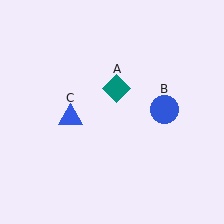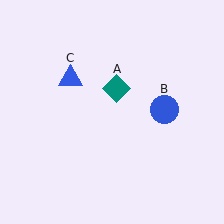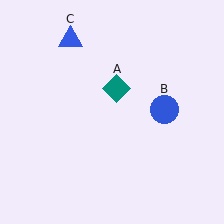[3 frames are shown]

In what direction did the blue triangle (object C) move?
The blue triangle (object C) moved up.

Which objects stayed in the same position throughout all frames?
Teal diamond (object A) and blue circle (object B) remained stationary.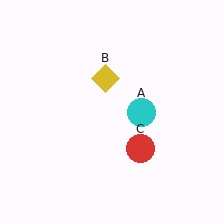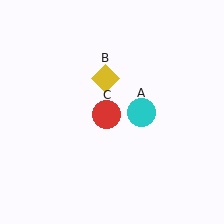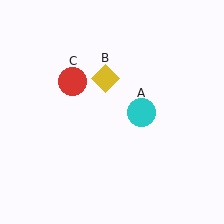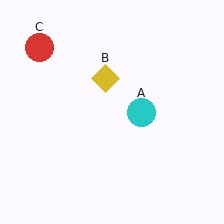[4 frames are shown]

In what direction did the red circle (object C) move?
The red circle (object C) moved up and to the left.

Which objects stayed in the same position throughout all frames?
Cyan circle (object A) and yellow diamond (object B) remained stationary.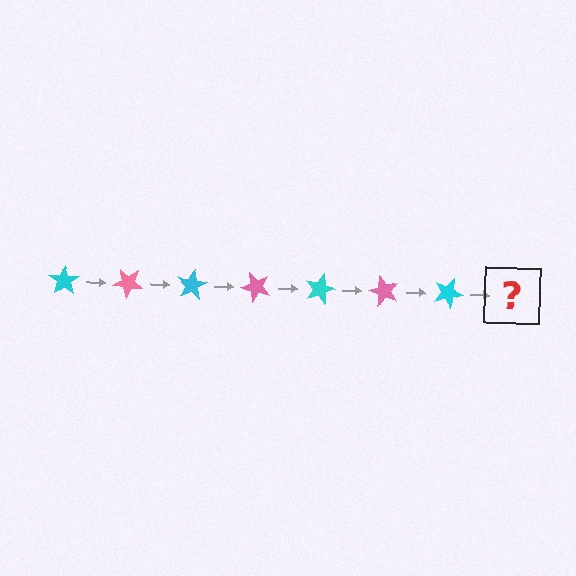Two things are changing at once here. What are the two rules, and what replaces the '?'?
The two rules are that it rotates 40 degrees each step and the color cycles through cyan and pink. The '?' should be a pink star, rotated 280 degrees from the start.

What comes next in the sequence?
The next element should be a pink star, rotated 280 degrees from the start.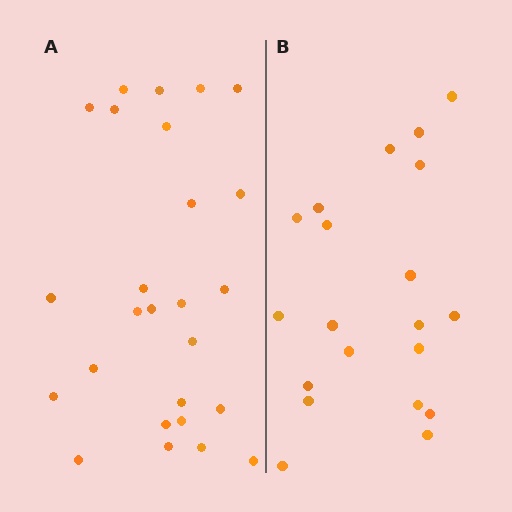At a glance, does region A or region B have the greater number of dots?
Region A (the left region) has more dots.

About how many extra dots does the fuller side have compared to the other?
Region A has about 6 more dots than region B.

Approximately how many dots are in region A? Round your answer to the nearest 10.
About 30 dots. (The exact count is 26, which rounds to 30.)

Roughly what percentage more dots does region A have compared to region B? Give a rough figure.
About 30% more.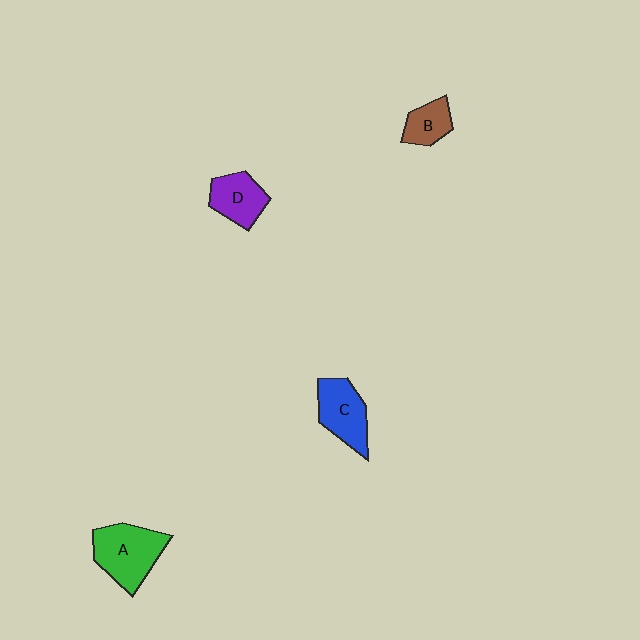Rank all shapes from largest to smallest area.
From largest to smallest: A (green), C (blue), D (purple), B (brown).